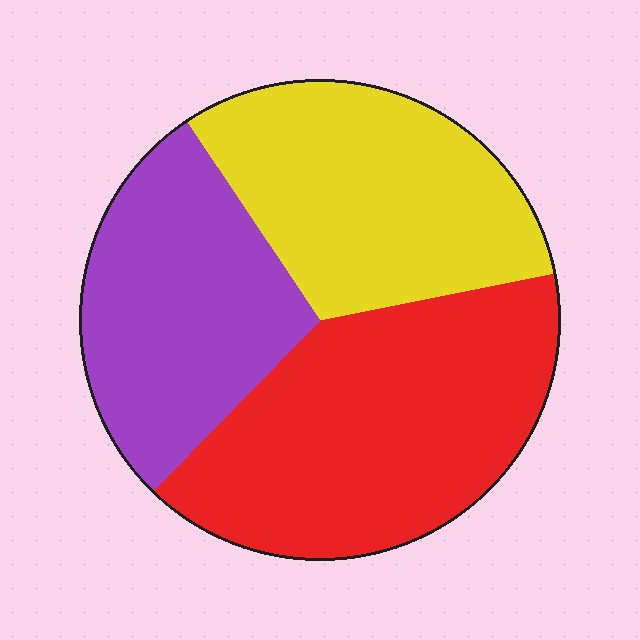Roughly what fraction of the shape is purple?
Purple covers 28% of the shape.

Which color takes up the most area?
Red, at roughly 40%.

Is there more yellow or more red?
Red.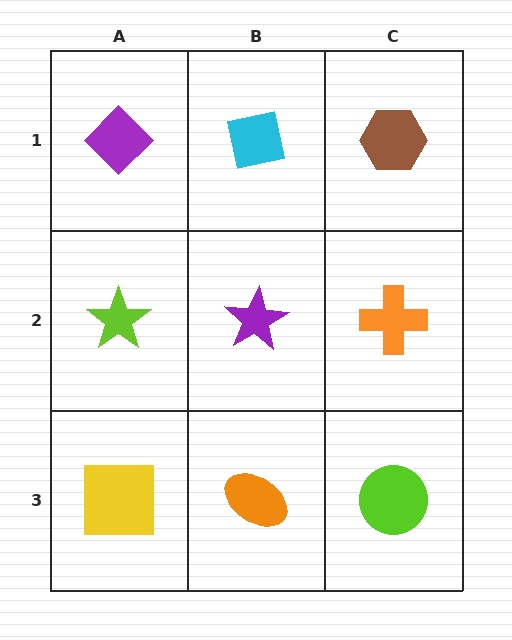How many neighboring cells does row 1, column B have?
3.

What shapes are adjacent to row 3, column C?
An orange cross (row 2, column C), an orange ellipse (row 3, column B).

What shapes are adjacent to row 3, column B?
A purple star (row 2, column B), a yellow square (row 3, column A), a lime circle (row 3, column C).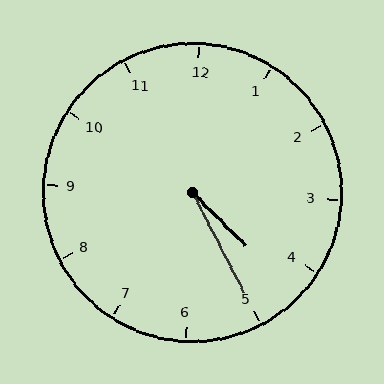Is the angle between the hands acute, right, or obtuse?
It is acute.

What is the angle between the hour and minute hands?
Approximately 18 degrees.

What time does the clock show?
4:25.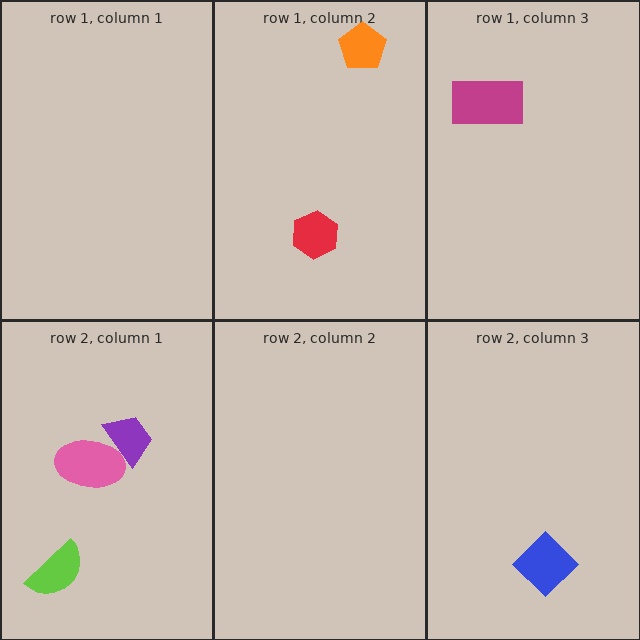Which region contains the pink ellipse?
The row 2, column 1 region.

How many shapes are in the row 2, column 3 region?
1.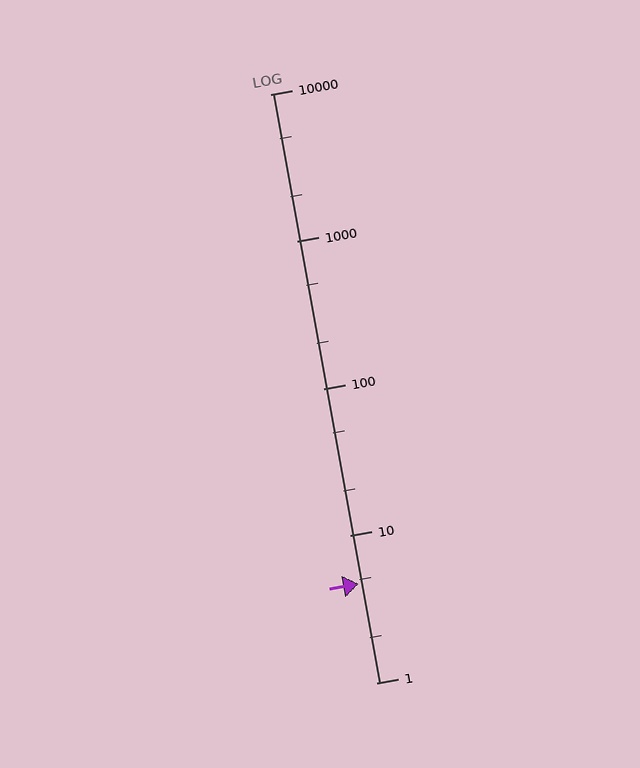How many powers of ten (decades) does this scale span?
The scale spans 4 decades, from 1 to 10000.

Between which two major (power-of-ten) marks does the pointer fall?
The pointer is between 1 and 10.